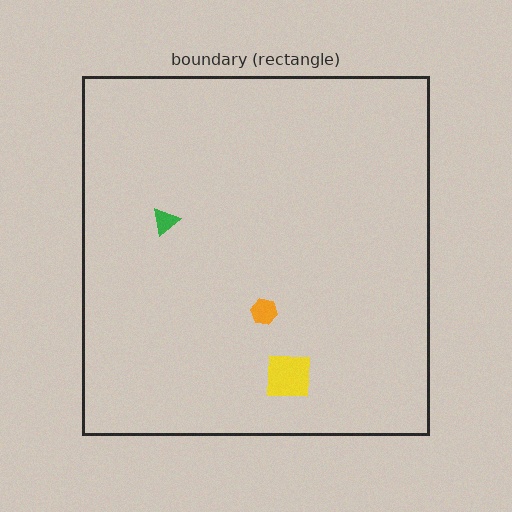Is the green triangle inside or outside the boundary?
Inside.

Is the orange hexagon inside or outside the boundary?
Inside.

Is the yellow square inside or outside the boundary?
Inside.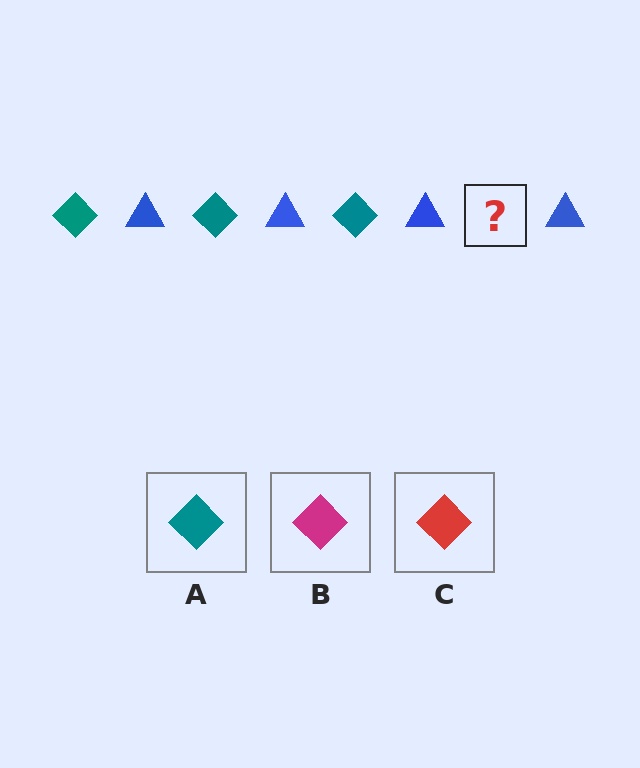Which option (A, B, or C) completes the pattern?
A.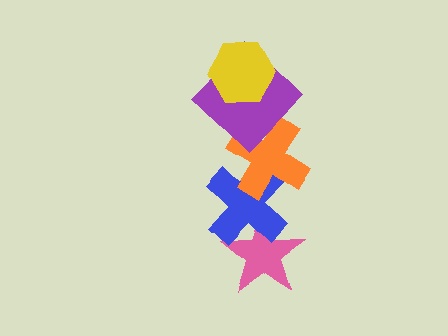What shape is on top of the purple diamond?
The yellow hexagon is on top of the purple diamond.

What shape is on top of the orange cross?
The purple diamond is on top of the orange cross.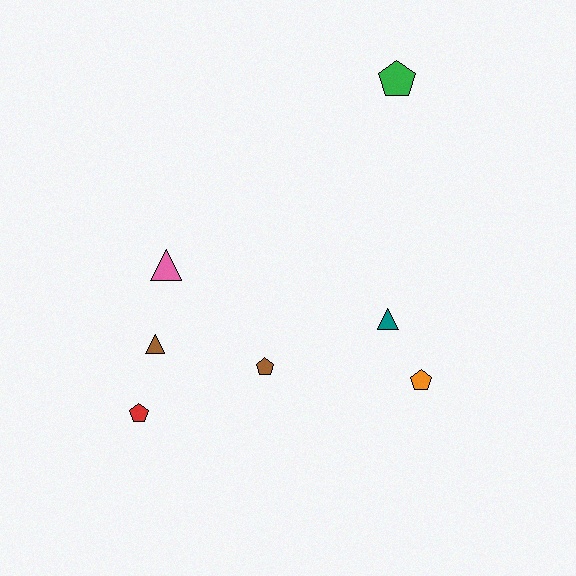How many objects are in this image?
There are 7 objects.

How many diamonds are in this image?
There are no diamonds.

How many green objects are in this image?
There is 1 green object.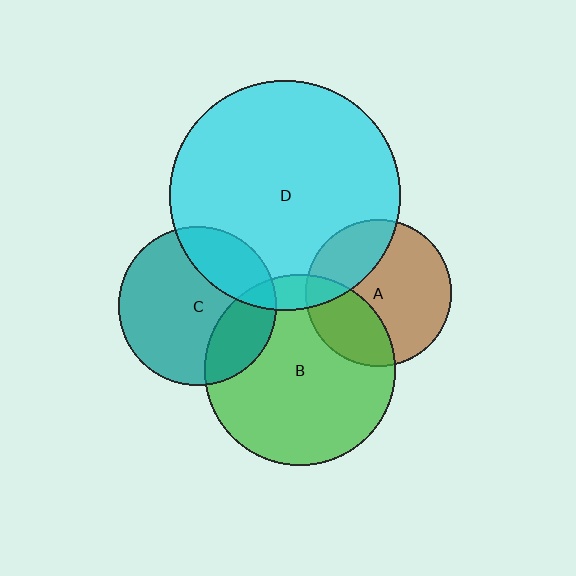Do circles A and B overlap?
Yes.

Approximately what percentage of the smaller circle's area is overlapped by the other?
Approximately 30%.